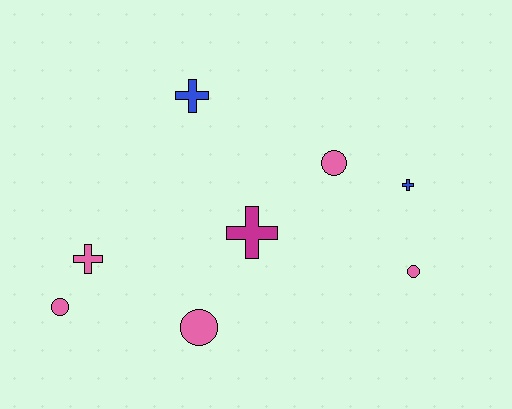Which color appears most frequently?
Pink, with 5 objects.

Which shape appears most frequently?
Cross, with 4 objects.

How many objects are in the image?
There are 8 objects.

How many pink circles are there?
There are 4 pink circles.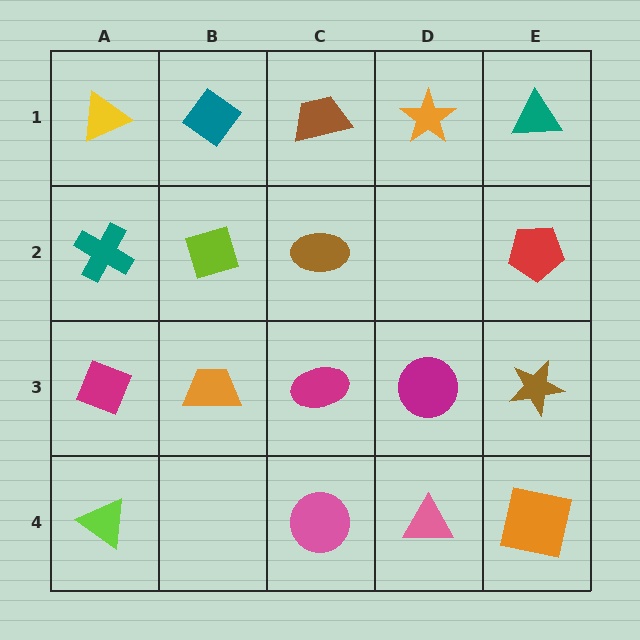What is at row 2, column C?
A brown ellipse.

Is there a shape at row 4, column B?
No, that cell is empty.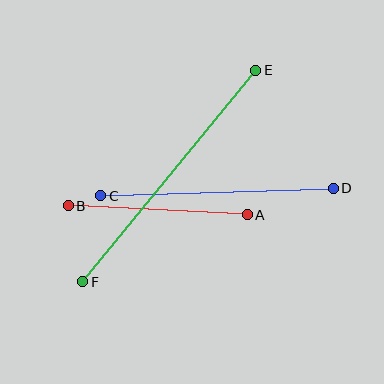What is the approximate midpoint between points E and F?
The midpoint is at approximately (169, 176) pixels.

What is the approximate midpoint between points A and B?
The midpoint is at approximately (158, 210) pixels.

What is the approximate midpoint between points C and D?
The midpoint is at approximately (217, 192) pixels.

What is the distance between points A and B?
The distance is approximately 179 pixels.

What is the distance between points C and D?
The distance is approximately 233 pixels.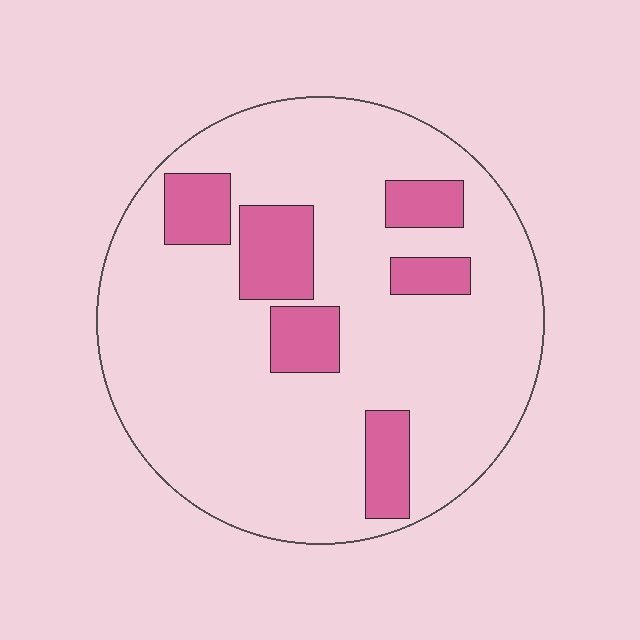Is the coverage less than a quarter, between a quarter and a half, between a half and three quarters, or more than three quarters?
Less than a quarter.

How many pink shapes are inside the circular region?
6.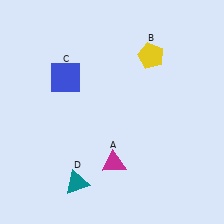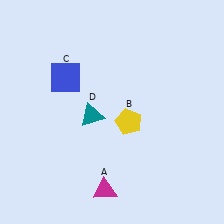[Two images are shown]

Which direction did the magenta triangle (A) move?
The magenta triangle (A) moved down.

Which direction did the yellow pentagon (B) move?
The yellow pentagon (B) moved down.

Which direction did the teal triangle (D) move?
The teal triangle (D) moved up.